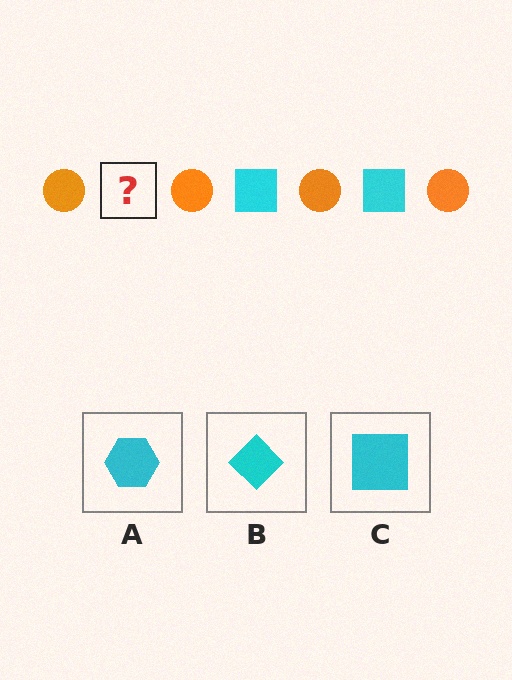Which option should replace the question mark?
Option C.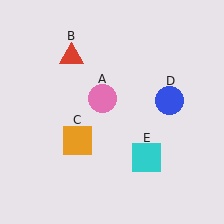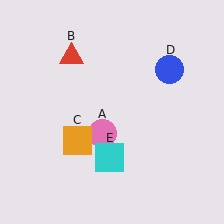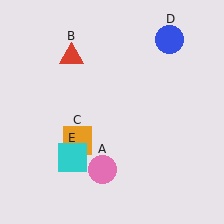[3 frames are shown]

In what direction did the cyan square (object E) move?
The cyan square (object E) moved left.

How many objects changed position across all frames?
3 objects changed position: pink circle (object A), blue circle (object D), cyan square (object E).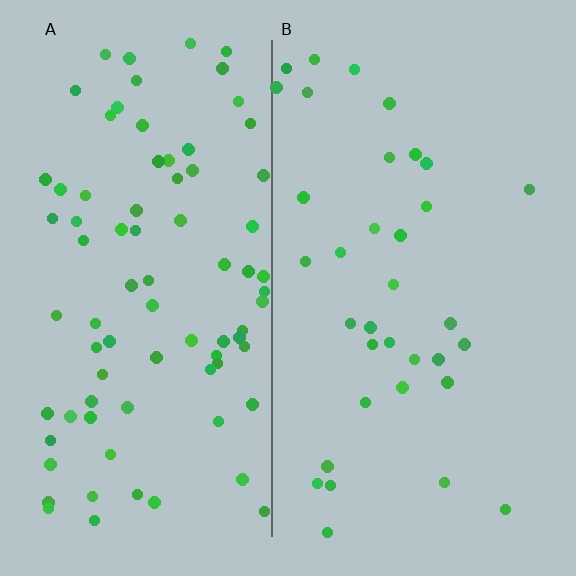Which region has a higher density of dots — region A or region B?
A (the left).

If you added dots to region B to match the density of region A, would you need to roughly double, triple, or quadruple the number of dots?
Approximately double.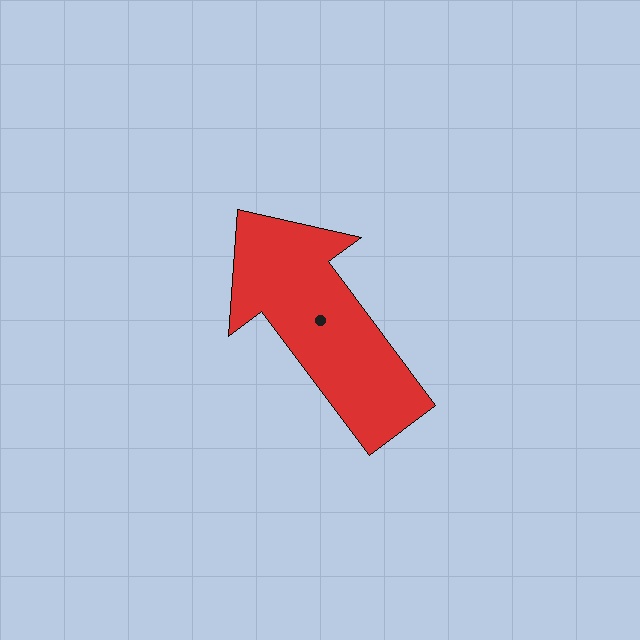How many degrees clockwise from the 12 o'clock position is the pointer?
Approximately 323 degrees.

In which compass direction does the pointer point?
Northwest.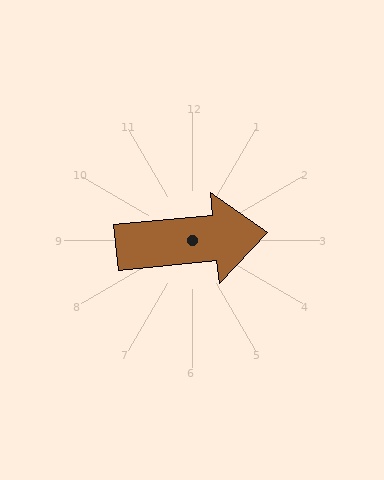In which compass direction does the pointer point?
East.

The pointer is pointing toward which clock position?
Roughly 3 o'clock.